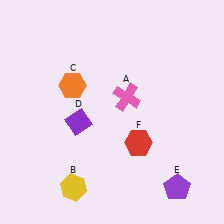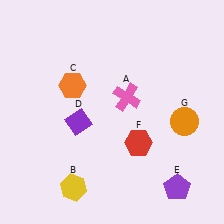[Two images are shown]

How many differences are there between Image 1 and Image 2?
There is 1 difference between the two images.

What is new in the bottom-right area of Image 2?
An orange circle (G) was added in the bottom-right area of Image 2.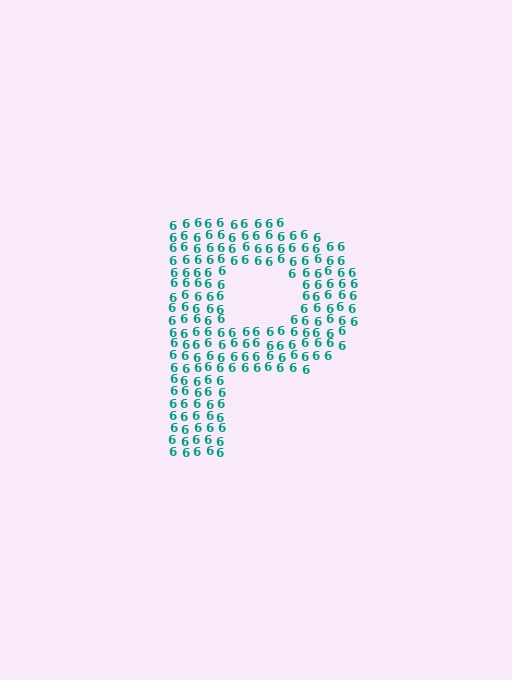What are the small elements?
The small elements are digit 6's.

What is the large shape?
The large shape is the letter P.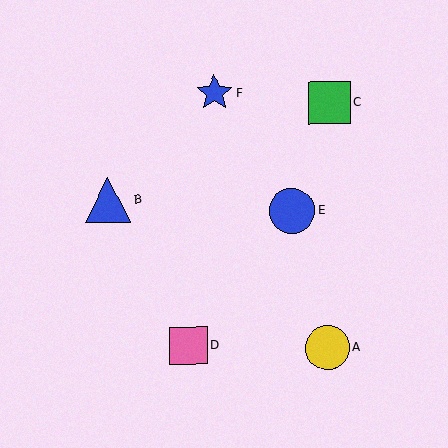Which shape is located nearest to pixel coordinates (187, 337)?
The pink square (labeled D) at (188, 346) is nearest to that location.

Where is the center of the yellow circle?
The center of the yellow circle is at (328, 348).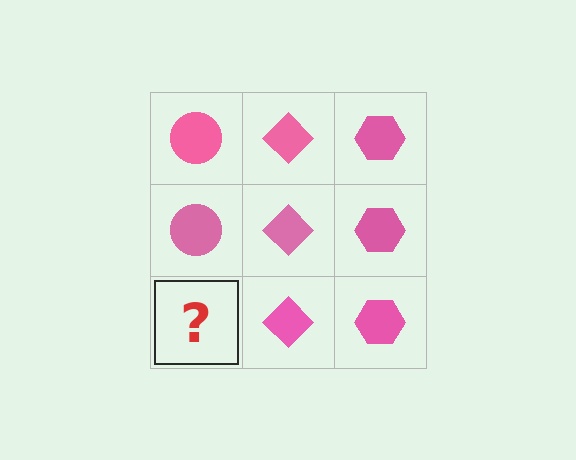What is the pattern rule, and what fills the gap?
The rule is that each column has a consistent shape. The gap should be filled with a pink circle.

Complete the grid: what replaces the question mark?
The question mark should be replaced with a pink circle.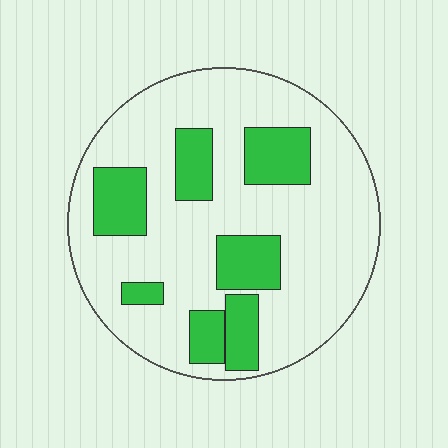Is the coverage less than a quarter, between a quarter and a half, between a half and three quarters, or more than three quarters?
Between a quarter and a half.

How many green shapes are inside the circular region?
7.